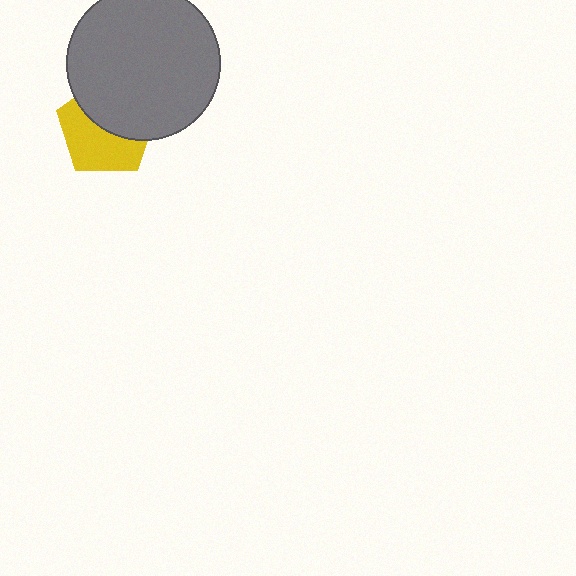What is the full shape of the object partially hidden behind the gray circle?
The partially hidden object is a yellow pentagon.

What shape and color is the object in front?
The object in front is a gray circle.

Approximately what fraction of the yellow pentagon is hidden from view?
Roughly 48% of the yellow pentagon is hidden behind the gray circle.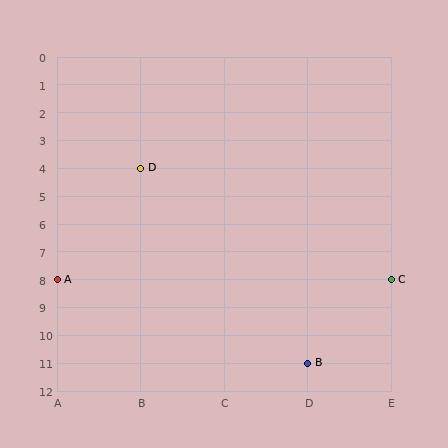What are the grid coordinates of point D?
Point D is at grid coordinates (B, 4).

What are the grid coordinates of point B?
Point B is at grid coordinates (D, 11).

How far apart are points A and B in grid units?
Points A and B are 3 columns and 3 rows apart (about 4.2 grid units diagonally).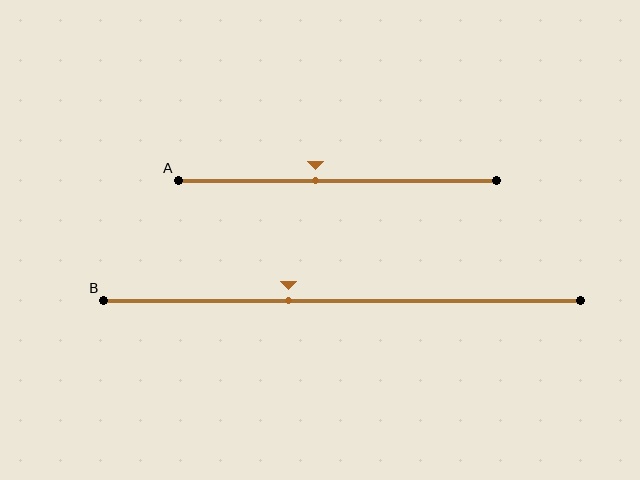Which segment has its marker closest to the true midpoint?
Segment A has its marker closest to the true midpoint.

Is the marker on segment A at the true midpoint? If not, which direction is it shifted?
No, the marker on segment A is shifted to the left by about 7% of the segment length.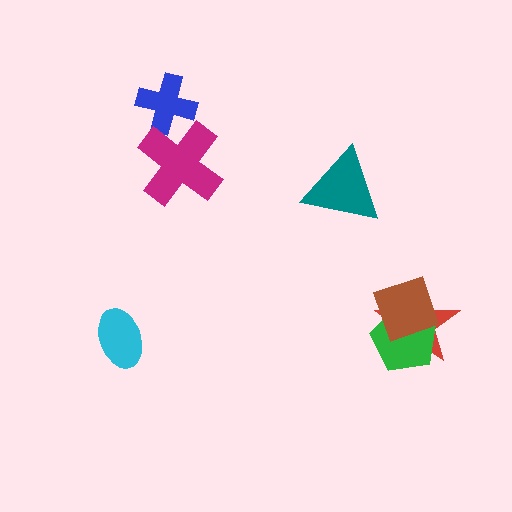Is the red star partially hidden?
Yes, it is partially covered by another shape.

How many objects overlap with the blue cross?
1 object overlaps with the blue cross.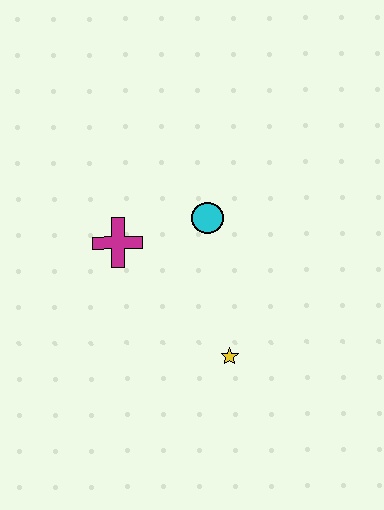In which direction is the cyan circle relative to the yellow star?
The cyan circle is above the yellow star.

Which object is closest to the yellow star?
The cyan circle is closest to the yellow star.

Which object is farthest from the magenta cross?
The yellow star is farthest from the magenta cross.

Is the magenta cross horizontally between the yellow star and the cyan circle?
No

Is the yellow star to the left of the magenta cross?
No